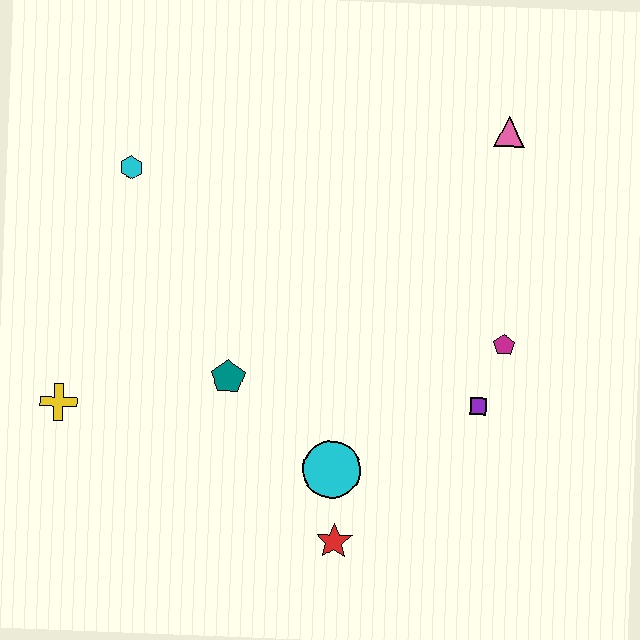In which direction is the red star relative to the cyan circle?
The red star is below the cyan circle.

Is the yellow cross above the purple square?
No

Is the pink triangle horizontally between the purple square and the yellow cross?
No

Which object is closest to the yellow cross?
The teal pentagon is closest to the yellow cross.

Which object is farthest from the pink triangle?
The yellow cross is farthest from the pink triangle.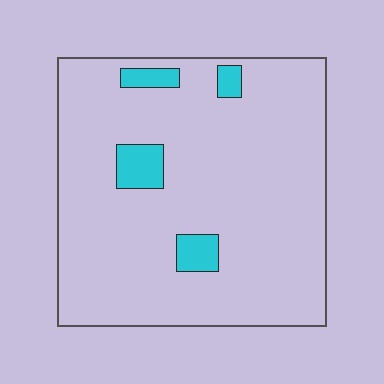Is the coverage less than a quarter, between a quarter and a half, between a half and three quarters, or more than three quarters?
Less than a quarter.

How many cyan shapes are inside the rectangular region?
4.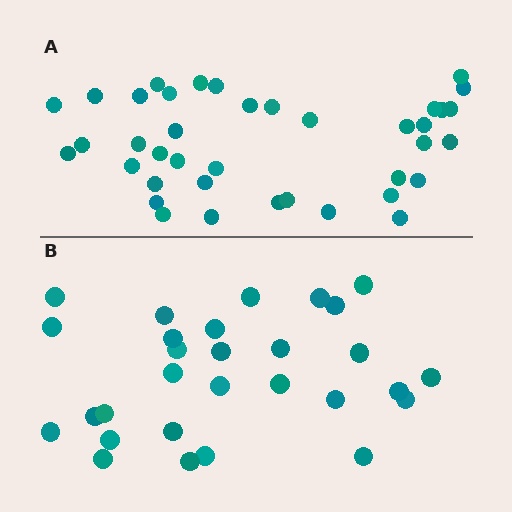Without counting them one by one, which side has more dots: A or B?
Region A (the top region) has more dots.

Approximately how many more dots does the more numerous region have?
Region A has roughly 10 or so more dots than region B.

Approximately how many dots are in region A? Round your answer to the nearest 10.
About 40 dots. (The exact count is 39, which rounds to 40.)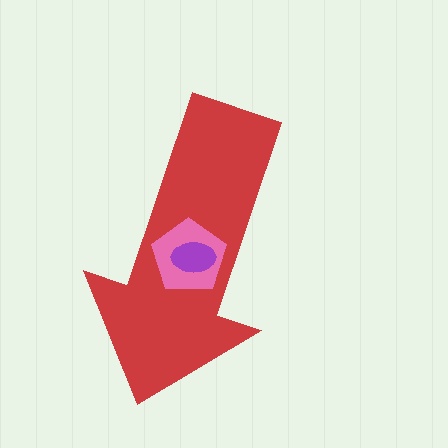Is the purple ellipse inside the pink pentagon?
Yes.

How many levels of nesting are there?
3.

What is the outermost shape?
The red arrow.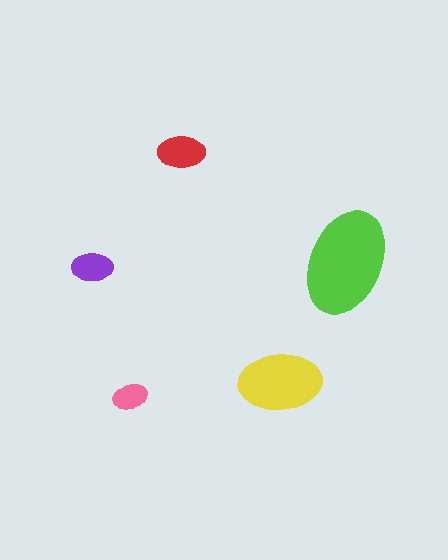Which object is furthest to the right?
The lime ellipse is rightmost.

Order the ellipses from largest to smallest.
the lime one, the yellow one, the red one, the purple one, the pink one.